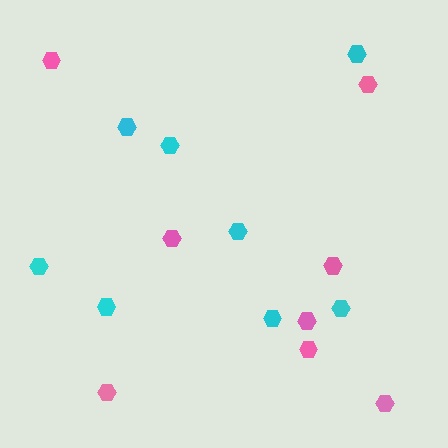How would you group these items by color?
There are 2 groups: one group of pink hexagons (8) and one group of cyan hexagons (8).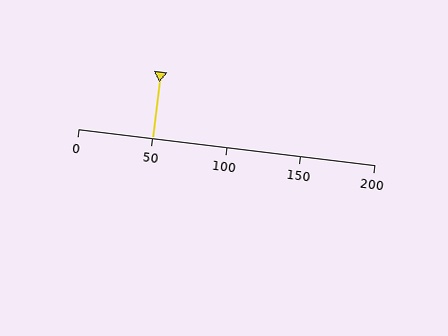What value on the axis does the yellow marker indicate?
The marker indicates approximately 50.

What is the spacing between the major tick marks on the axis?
The major ticks are spaced 50 apart.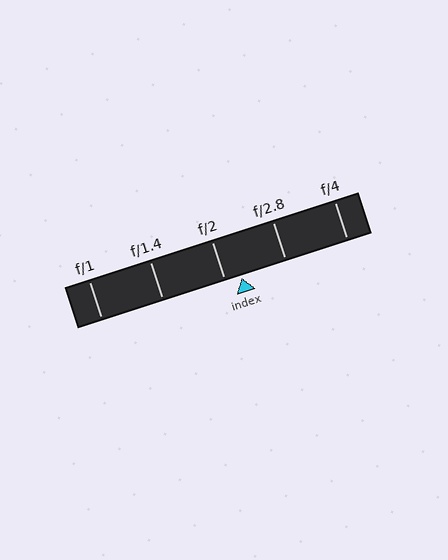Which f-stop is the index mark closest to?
The index mark is closest to f/2.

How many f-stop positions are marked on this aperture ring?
There are 5 f-stop positions marked.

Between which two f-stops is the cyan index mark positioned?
The index mark is between f/2 and f/2.8.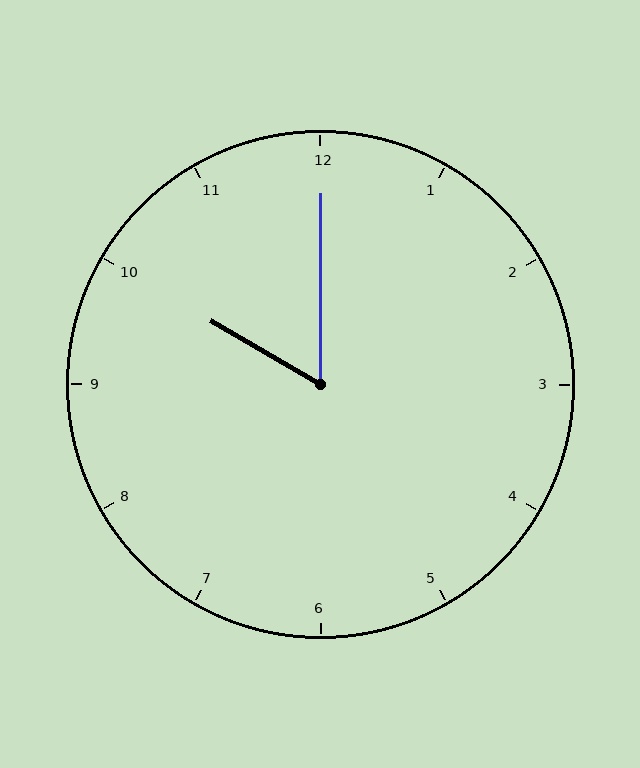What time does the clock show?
10:00.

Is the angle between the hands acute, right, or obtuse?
It is acute.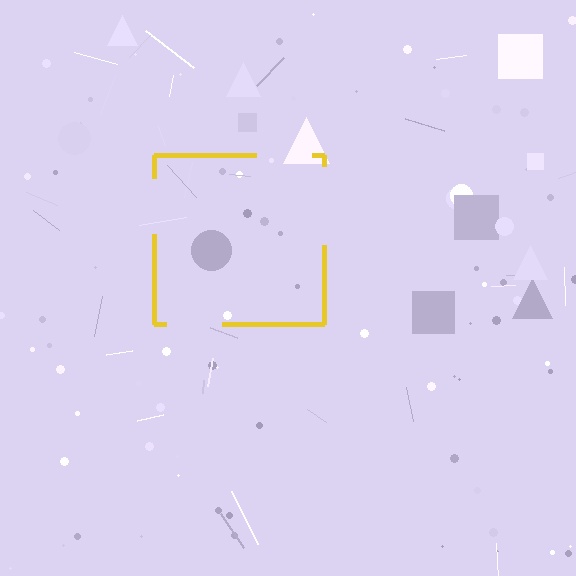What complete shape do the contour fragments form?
The contour fragments form a square.